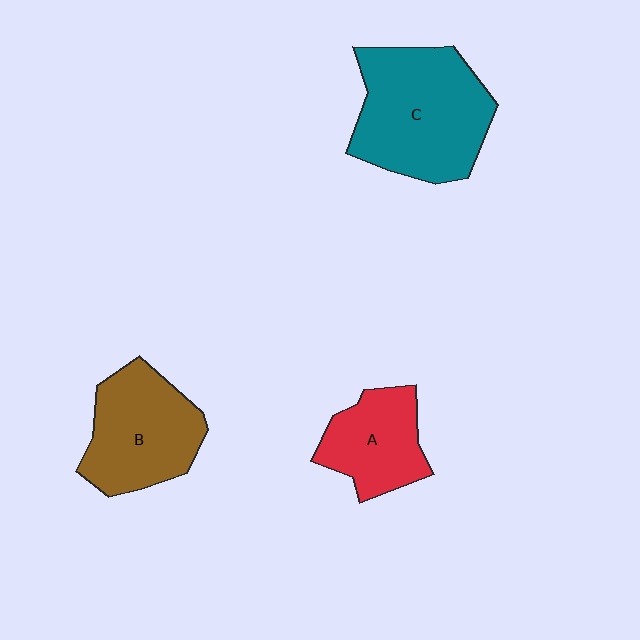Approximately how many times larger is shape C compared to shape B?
Approximately 1.3 times.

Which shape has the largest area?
Shape C (teal).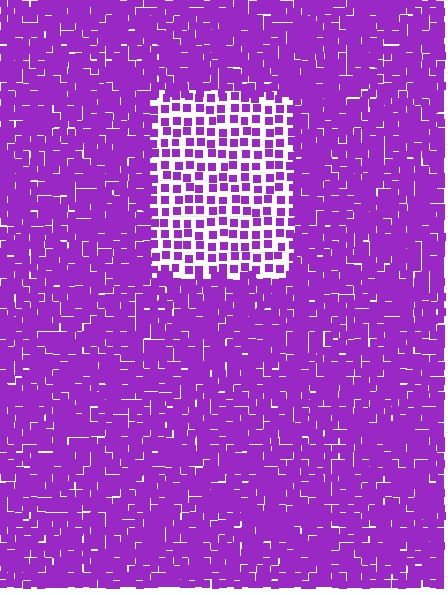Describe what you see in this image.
The image contains small purple elements arranged at two different densities. A rectangle-shaped region is visible where the elements are less densely packed than the surrounding area.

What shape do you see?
I see a rectangle.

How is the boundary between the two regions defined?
The boundary is defined by a change in element density (approximately 2.3x ratio). All elements are the same color, size, and shape.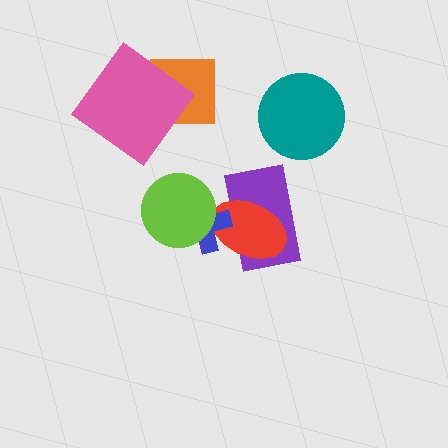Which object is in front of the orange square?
The pink diamond is in front of the orange square.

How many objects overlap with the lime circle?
1 object overlaps with the lime circle.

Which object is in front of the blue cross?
The lime circle is in front of the blue cross.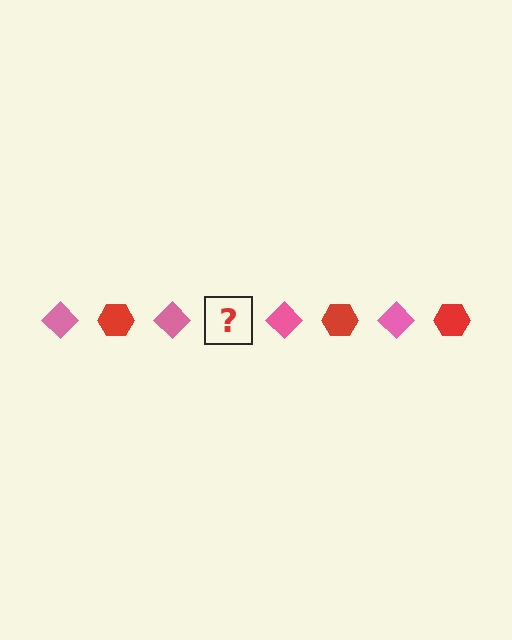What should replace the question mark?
The question mark should be replaced with a red hexagon.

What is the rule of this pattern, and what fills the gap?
The rule is that the pattern alternates between pink diamond and red hexagon. The gap should be filled with a red hexagon.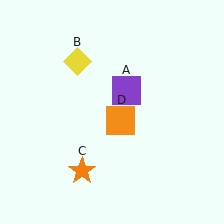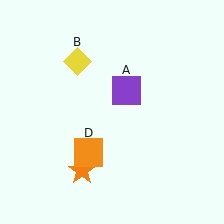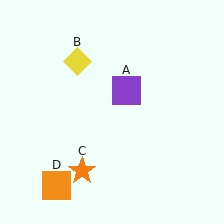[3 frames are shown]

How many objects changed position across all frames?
1 object changed position: orange square (object D).